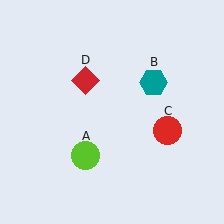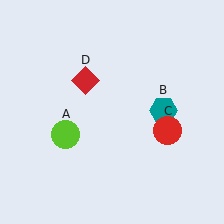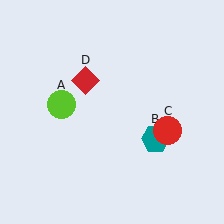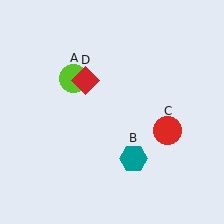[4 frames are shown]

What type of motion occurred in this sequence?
The lime circle (object A), teal hexagon (object B) rotated clockwise around the center of the scene.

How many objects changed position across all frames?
2 objects changed position: lime circle (object A), teal hexagon (object B).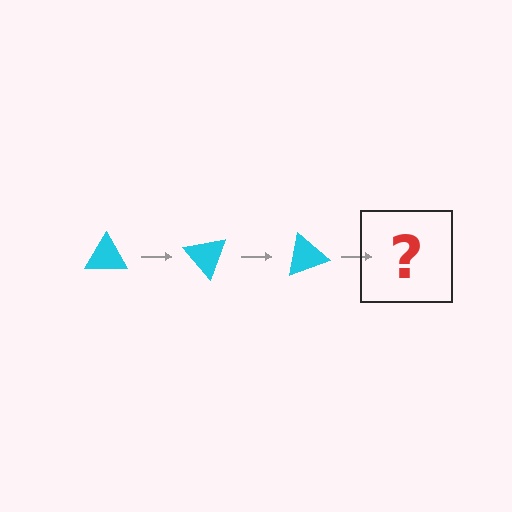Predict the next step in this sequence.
The next step is a cyan triangle rotated 150 degrees.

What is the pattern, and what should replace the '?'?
The pattern is that the triangle rotates 50 degrees each step. The '?' should be a cyan triangle rotated 150 degrees.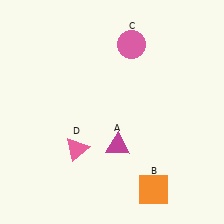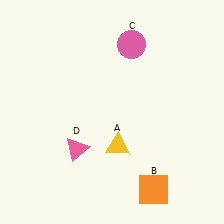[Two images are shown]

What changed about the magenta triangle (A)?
In Image 1, A is magenta. In Image 2, it changed to yellow.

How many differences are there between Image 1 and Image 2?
There is 1 difference between the two images.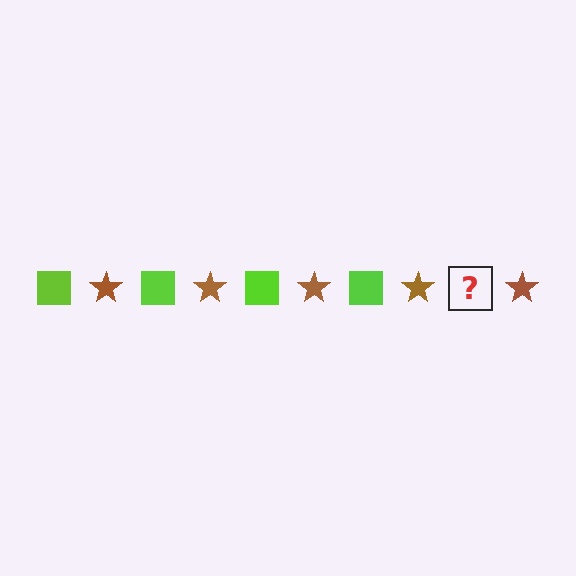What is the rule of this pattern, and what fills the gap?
The rule is that the pattern alternates between lime square and brown star. The gap should be filled with a lime square.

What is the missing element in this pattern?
The missing element is a lime square.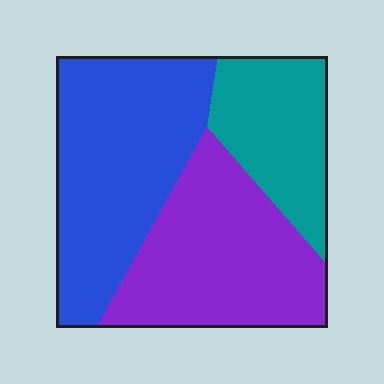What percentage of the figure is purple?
Purple covers about 35% of the figure.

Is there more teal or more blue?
Blue.